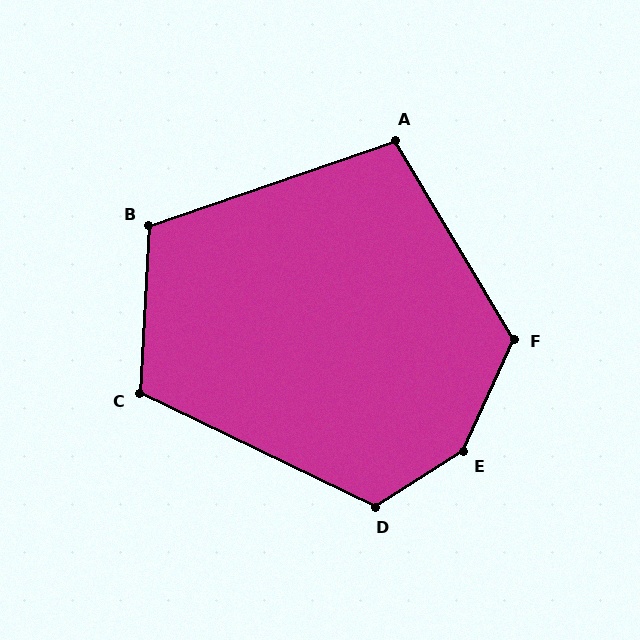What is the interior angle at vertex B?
Approximately 113 degrees (obtuse).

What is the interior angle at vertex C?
Approximately 112 degrees (obtuse).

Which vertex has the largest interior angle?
E, at approximately 146 degrees.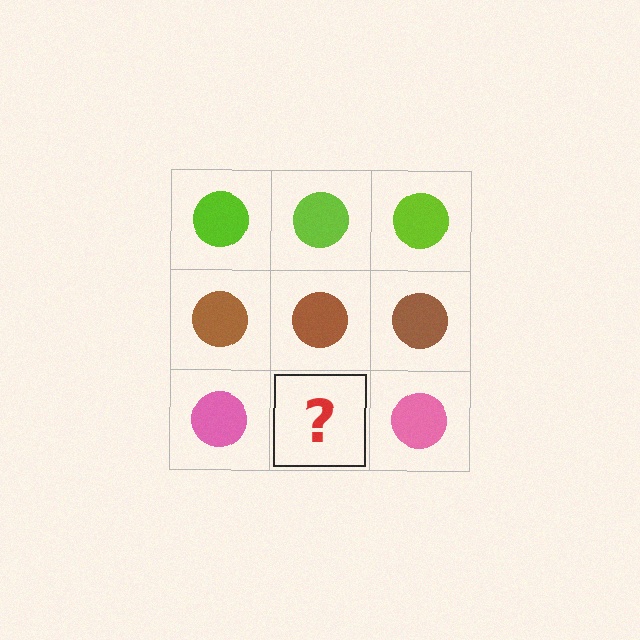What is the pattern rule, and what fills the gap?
The rule is that each row has a consistent color. The gap should be filled with a pink circle.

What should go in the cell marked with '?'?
The missing cell should contain a pink circle.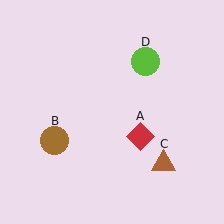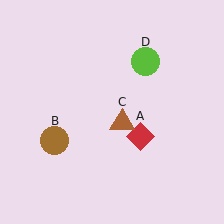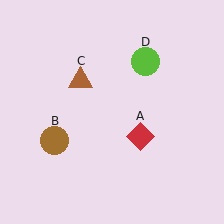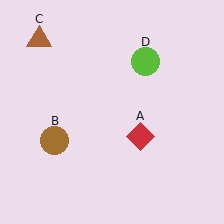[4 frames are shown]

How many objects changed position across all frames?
1 object changed position: brown triangle (object C).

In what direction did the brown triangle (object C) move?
The brown triangle (object C) moved up and to the left.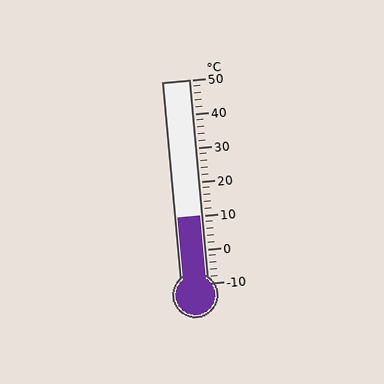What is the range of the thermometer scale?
The thermometer scale ranges from -10°C to 50°C.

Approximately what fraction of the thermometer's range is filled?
The thermometer is filled to approximately 35% of its range.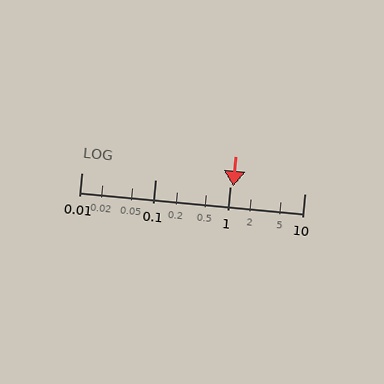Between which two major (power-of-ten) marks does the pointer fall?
The pointer is between 1 and 10.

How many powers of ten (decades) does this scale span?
The scale spans 3 decades, from 0.01 to 10.